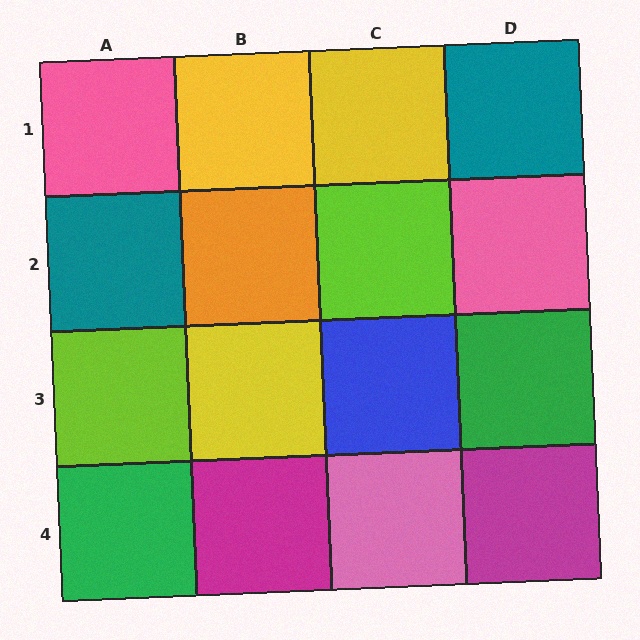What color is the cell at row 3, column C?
Blue.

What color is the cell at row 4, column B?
Magenta.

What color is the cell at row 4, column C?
Pink.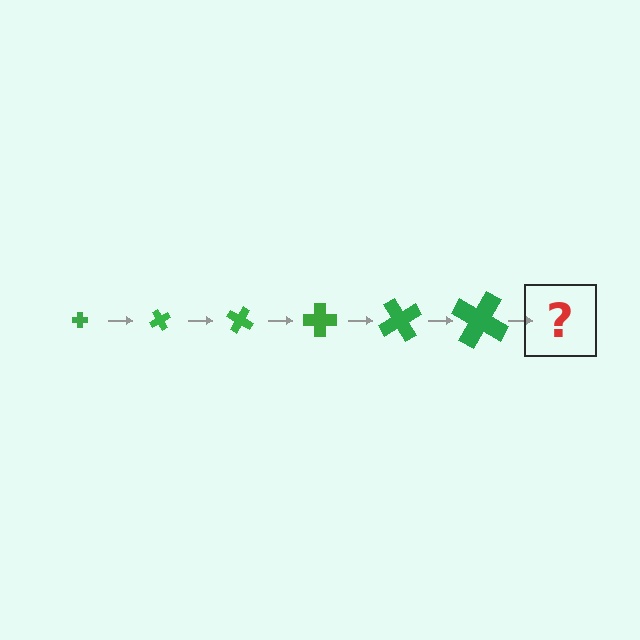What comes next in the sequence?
The next element should be a cross, larger than the previous one and rotated 360 degrees from the start.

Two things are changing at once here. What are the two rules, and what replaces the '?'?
The two rules are that the cross grows larger each step and it rotates 60 degrees each step. The '?' should be a cross, larger than the previous one and rotated 360 degrees from the start.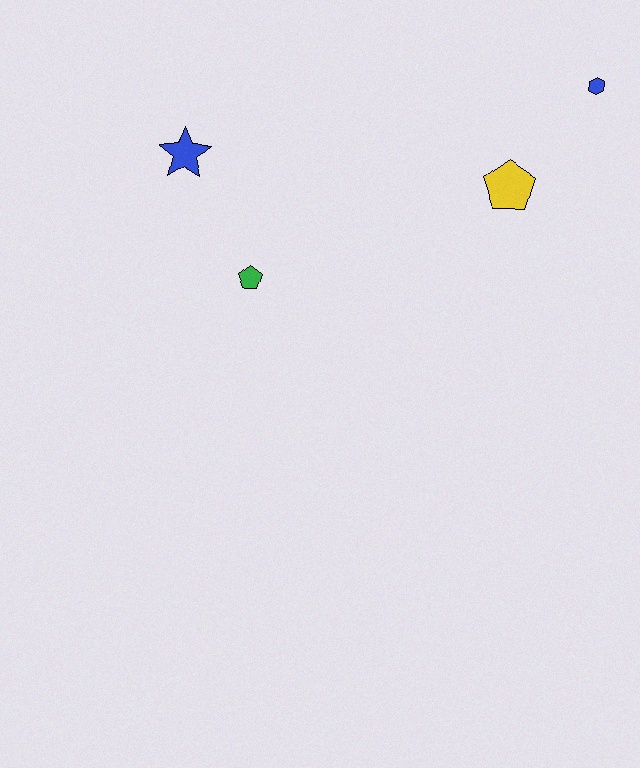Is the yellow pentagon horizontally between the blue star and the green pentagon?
No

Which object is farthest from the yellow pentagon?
The blue star is farthest from the yellow pentagon.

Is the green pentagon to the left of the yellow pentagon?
Yes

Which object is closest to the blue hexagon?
The yellow pentagon is closest to the blue hexagon.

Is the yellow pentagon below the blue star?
Yes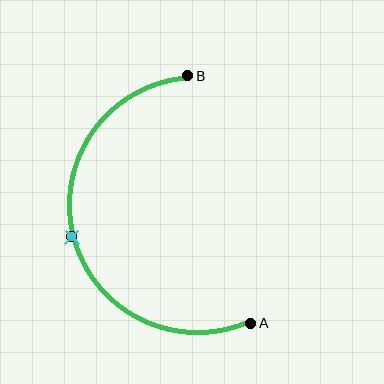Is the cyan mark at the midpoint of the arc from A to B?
Yes. The cyan mark lies on the arc at equal arc-length from both A and B — it is the arc midpoint.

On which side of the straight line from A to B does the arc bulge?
The arc bulges to the left of the straight line connecting A and B.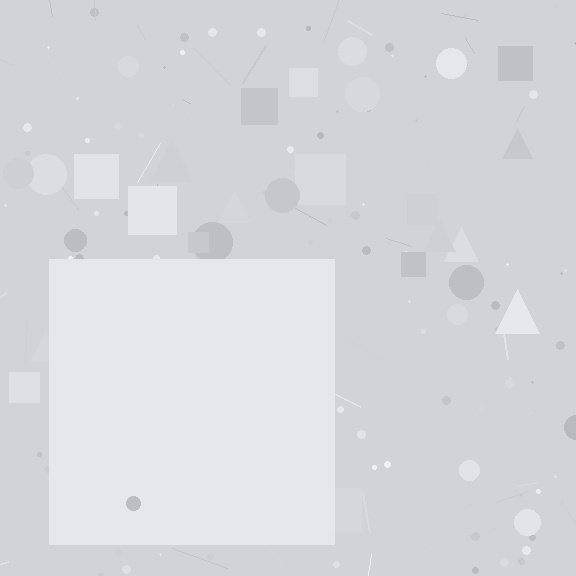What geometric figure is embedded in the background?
A square is embedded in the background.